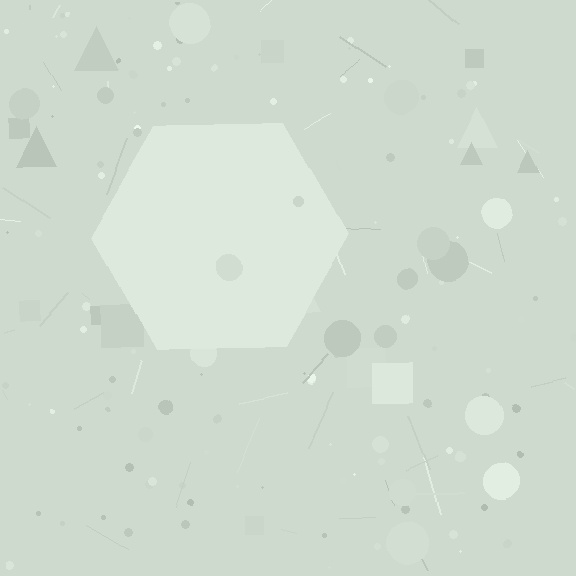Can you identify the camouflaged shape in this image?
The camouflaged shape is a hexagon.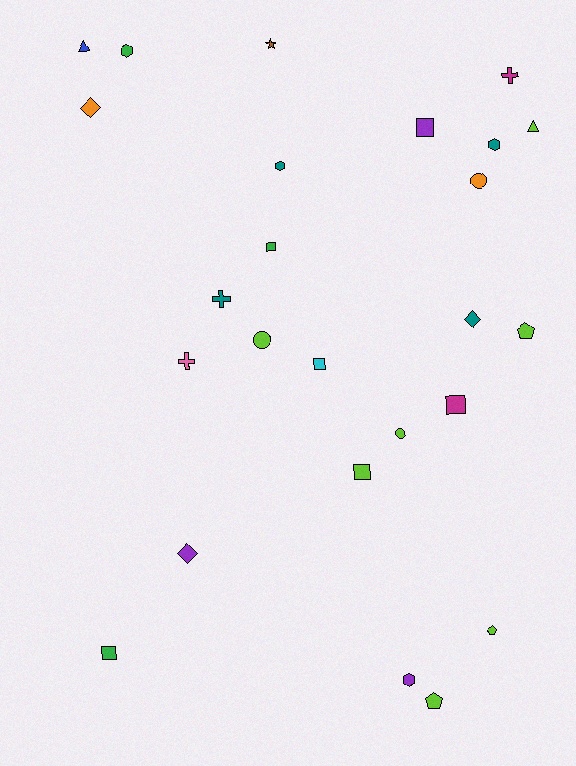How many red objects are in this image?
There are no red objects.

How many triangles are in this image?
There are 2 triangles.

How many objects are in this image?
There are 25 objects.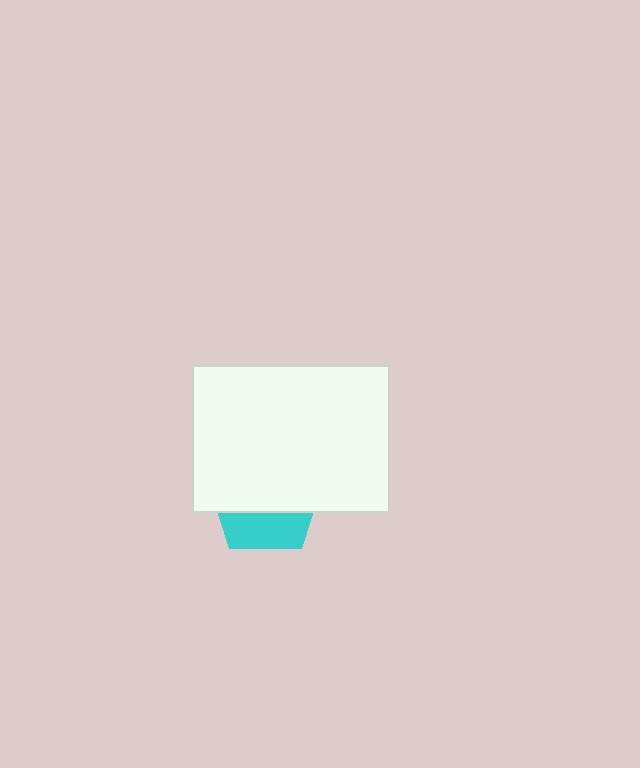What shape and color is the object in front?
The object in front is a white rectangle.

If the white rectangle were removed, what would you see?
You would see the complete cyan pentagon.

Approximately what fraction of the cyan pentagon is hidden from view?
Roughly 66% of the cyan pentagon is hidden behind the white rectangle.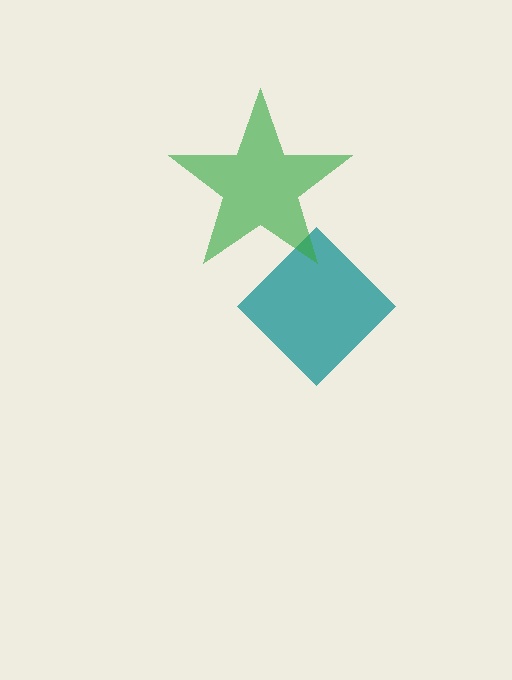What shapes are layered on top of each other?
The layered shapes are: a teal diamond, a green star.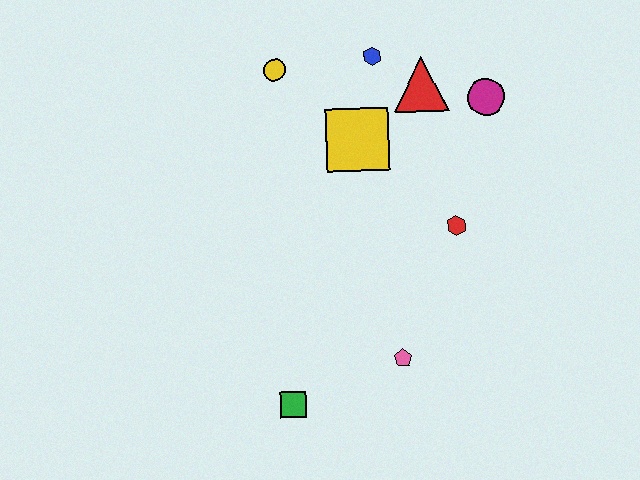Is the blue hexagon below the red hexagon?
No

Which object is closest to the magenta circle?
The red triangle is closest to the magenta circle.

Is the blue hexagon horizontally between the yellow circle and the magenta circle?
Yes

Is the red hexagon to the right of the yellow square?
Yes